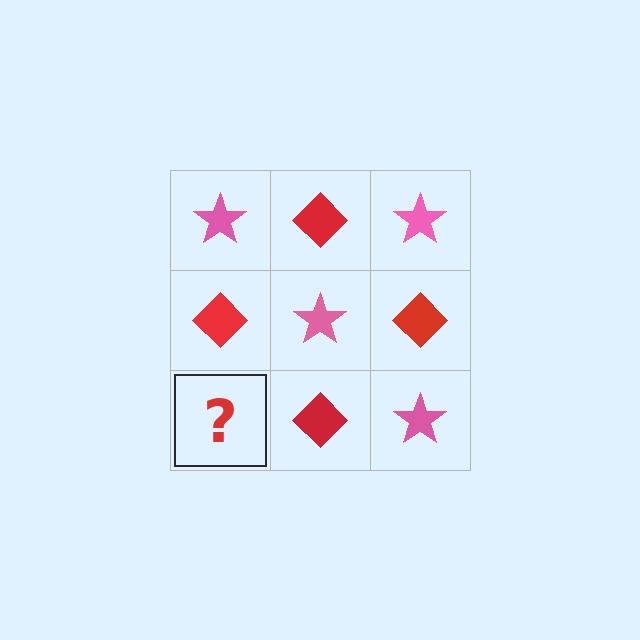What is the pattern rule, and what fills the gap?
The rule is that it alternates pink star and red diamond in a checkerboard pattern. The gap should be filled with a pink star.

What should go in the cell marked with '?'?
The missing cell should contain a pink star.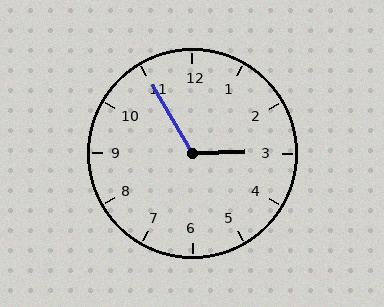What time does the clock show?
2:55.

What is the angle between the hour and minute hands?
Approximately 118 degrees.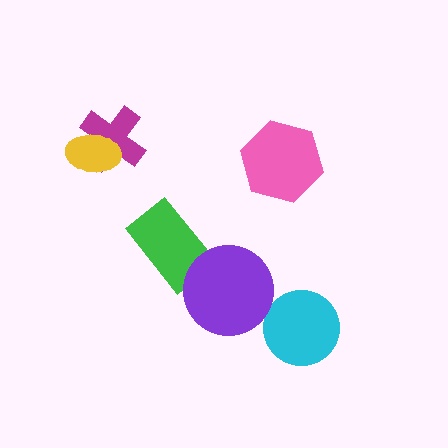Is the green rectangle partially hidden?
Yes, it is partially covered by another shape.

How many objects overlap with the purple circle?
1 object overlaps with the purple circle.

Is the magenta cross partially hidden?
Yes, it is partially covered by another shape.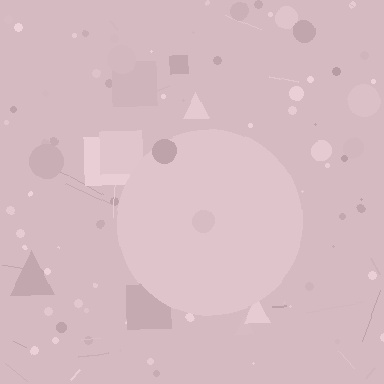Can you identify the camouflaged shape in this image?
The camouflaged shape is a circle.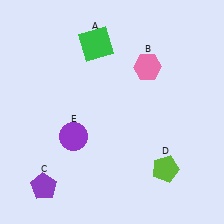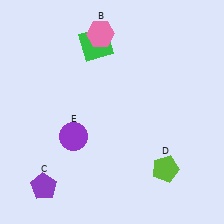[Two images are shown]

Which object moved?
The pink hexagon (B) moved left.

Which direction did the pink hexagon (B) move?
The pink hexagon (B) moved left.